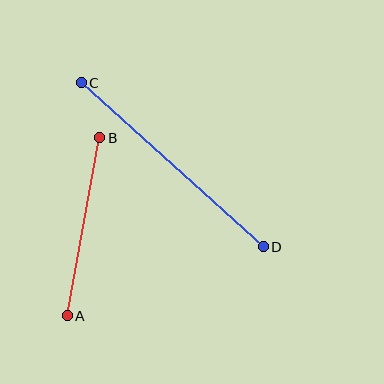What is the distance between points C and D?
The distance is approximately 245 pixels.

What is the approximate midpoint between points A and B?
The midpoint is at approximately (84, 227) pixels.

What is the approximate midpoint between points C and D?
The midpoint is at approximately (172, 165) pixels.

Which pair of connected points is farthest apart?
Points C and D are farthest apart.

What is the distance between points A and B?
The distance is approximately 181 pixels.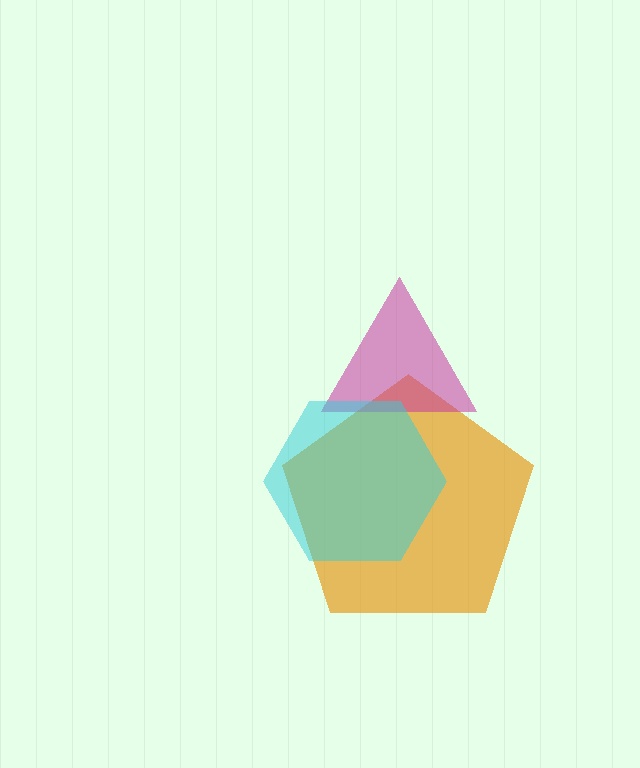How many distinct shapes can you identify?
There are 3 distinct shapes: an orange pentagon, a magenta triangle, a cyan hexagon.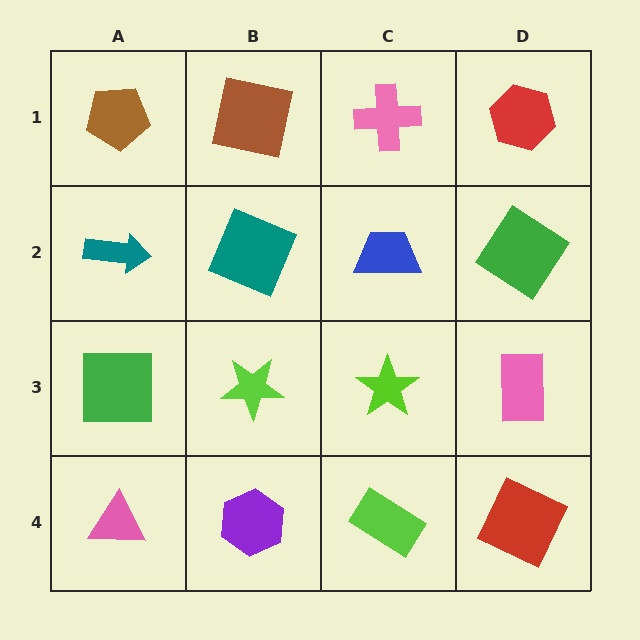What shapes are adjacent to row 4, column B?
A lime star (row 3, column B), a pink triangle (row 4, column A), a lime rectangle (row 4, column C).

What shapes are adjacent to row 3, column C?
A blue trapezoid (row 2, column C), a lime rectangle (row 4, column C), a lime star (row 3, column B), a pink rectangle (row 3, column D).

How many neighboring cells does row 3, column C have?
4.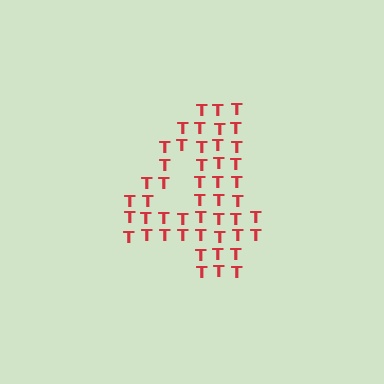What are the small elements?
The small elements are letter T's.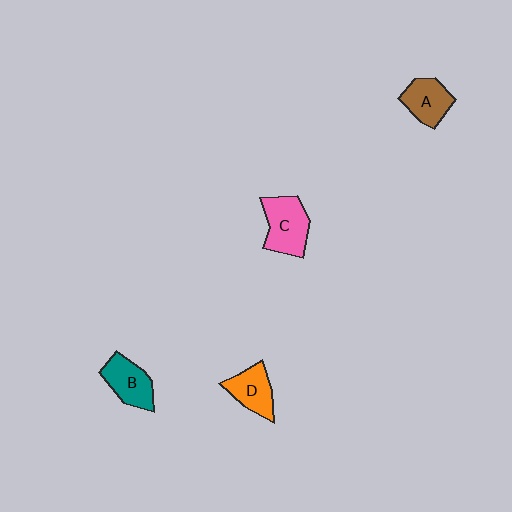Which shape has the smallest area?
Shape D (orange).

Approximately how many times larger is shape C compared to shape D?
Approximately 1.3 times.